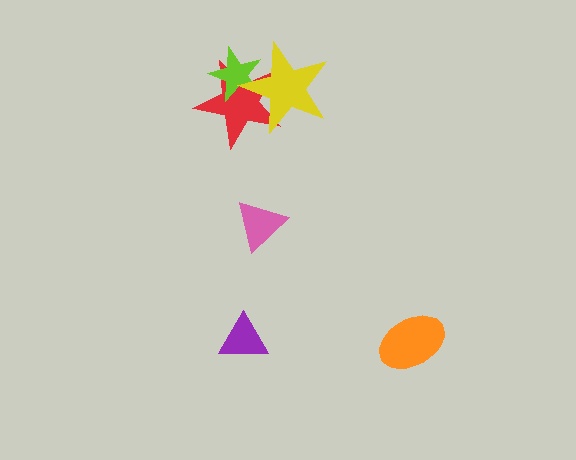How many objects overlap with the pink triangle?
0 objects overlap with the pink triangle.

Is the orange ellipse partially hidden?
No, no other shape covers it.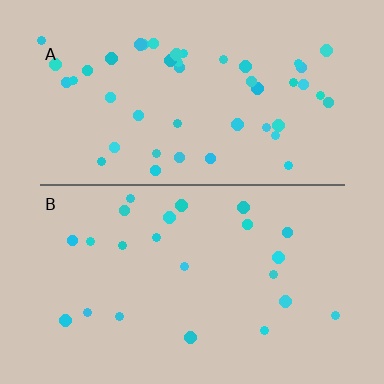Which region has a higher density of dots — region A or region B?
A (the top).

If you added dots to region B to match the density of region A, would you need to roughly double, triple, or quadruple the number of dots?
Approximately double.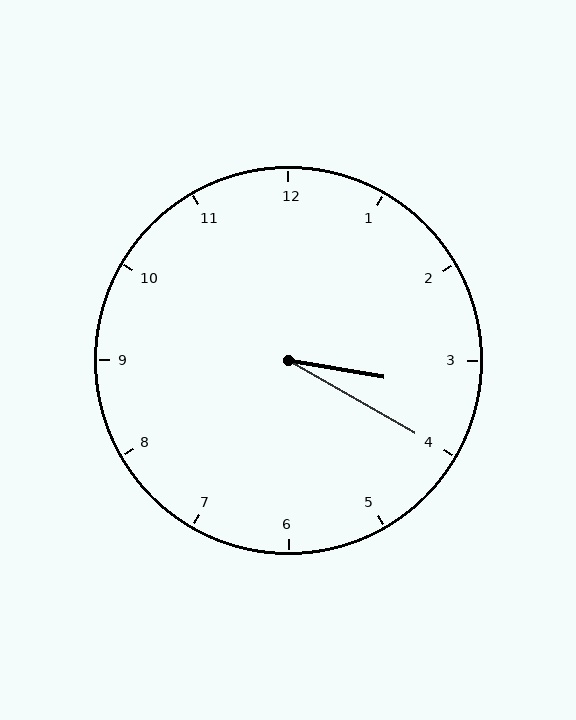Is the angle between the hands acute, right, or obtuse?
It is acute.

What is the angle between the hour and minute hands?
Approximately 20 degrees.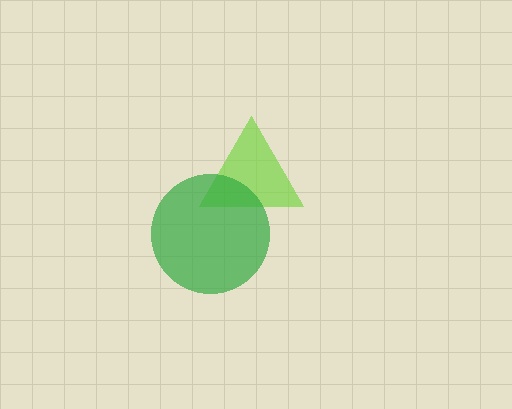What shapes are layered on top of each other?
The layered shapes are: a lime triangle, a green circle.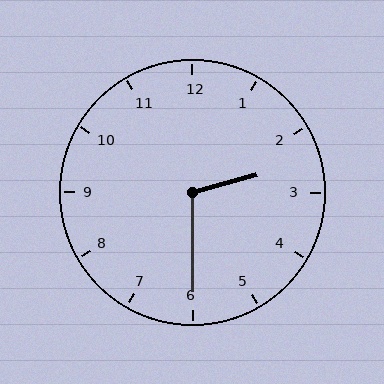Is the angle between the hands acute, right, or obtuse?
It is obtuse.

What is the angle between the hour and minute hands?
Approximately 105 degrees.